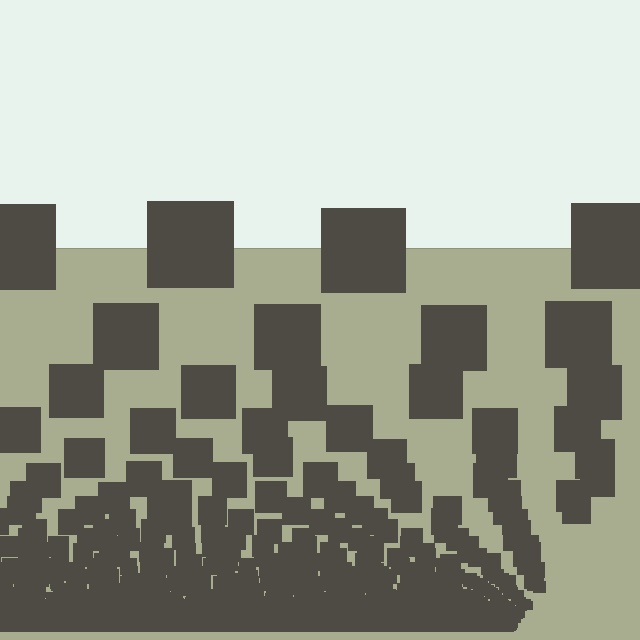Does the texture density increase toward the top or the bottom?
Density increases toward the bottom.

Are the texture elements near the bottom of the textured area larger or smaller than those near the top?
Smaller. The gradient is inverted — elements near the bottom are smaller and denser.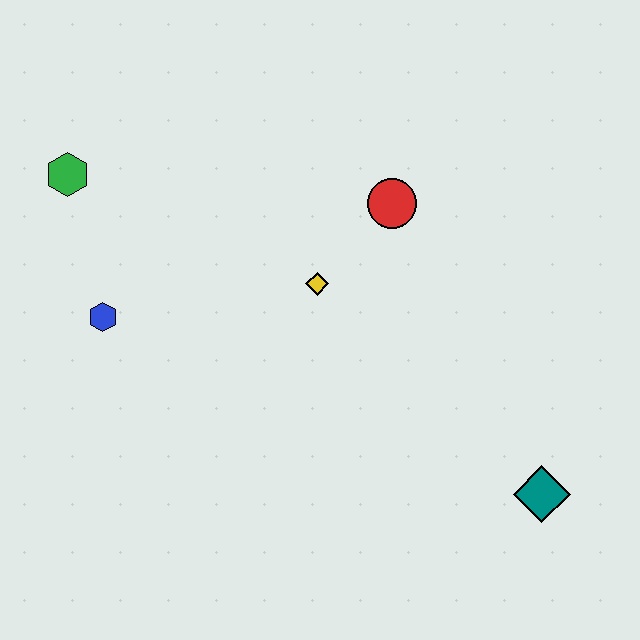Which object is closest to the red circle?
The yellow diamond is closest to the red circle.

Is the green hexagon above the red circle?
Yes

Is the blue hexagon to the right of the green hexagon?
Yes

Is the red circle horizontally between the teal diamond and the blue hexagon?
Yes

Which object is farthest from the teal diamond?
The green hexagon is farthest from the teal diamond.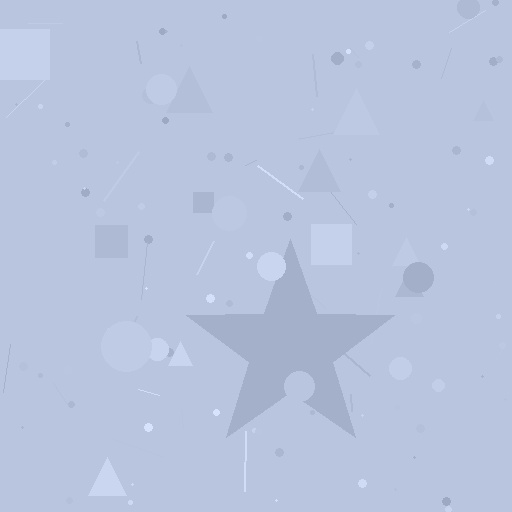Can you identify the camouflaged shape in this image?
The camouflaged shape is a star.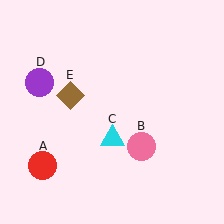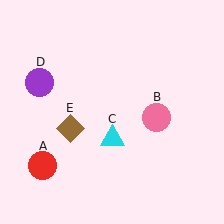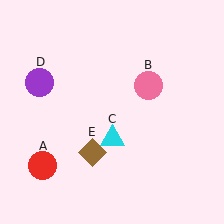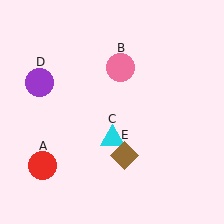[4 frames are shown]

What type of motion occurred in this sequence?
The pink circle (object B), brown diamond (object E) rotated counterclockwise around the center of the scene.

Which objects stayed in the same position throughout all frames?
Red circle (object A) and cyan triangle (object C) and purple circle (object D) remained stationary.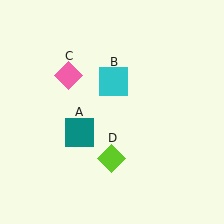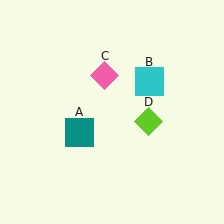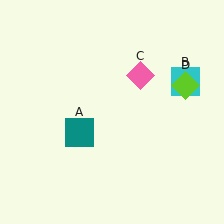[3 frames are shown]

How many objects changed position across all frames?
3 objects changed position: cyan square (object B), pink diamond (object C), lime diamond (object D).